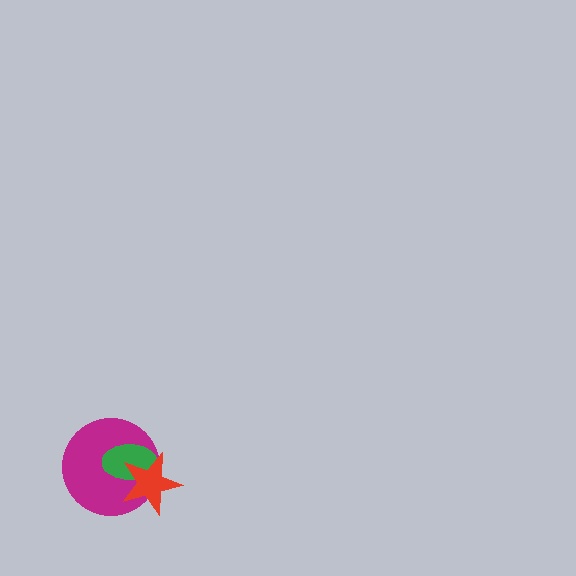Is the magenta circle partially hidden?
Yes, it is partially covered by another shape.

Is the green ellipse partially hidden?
Yes, it is partially covered by another shape.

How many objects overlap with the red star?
2 objects overlap with the red star.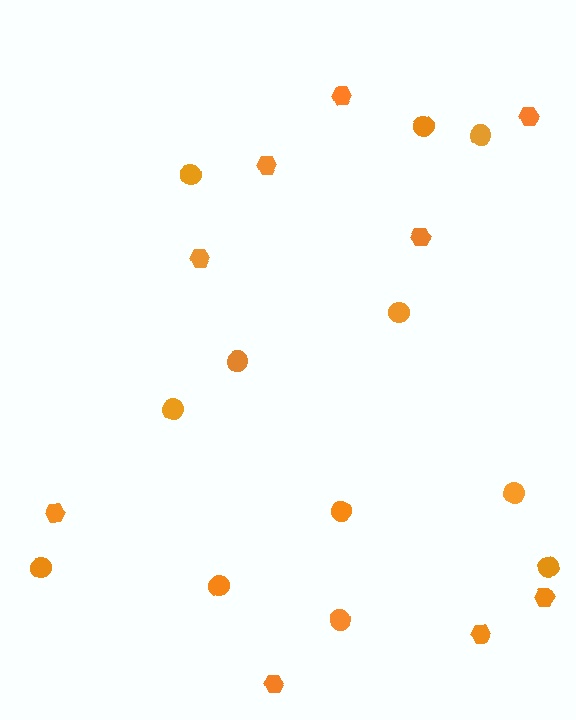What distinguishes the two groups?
There are 2 groups: one group of hexagons (9) and one group of circles (12).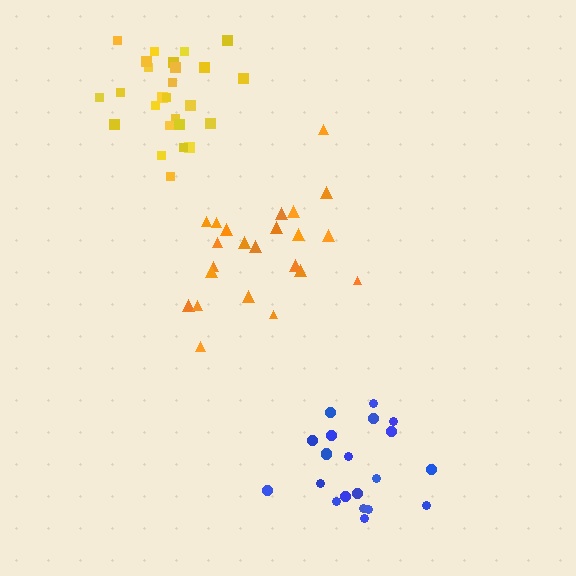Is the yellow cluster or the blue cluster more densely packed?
Yellow.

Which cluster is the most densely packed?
Yellow.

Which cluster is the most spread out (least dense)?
Blue.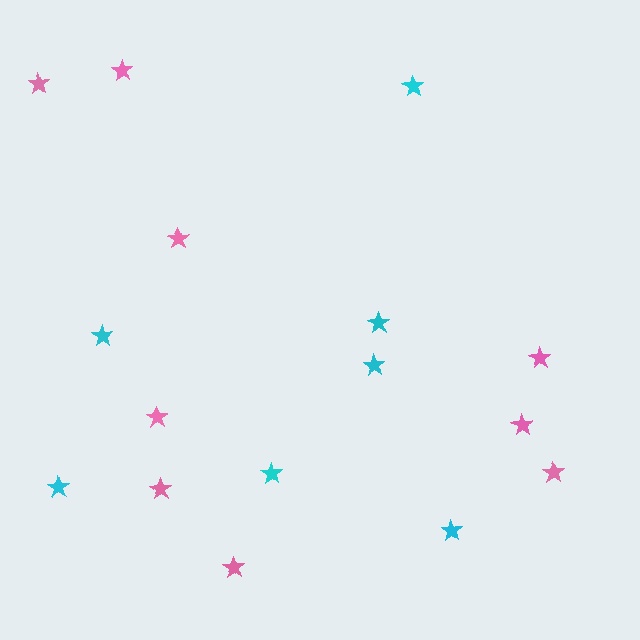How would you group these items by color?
There are 2 groups: one group of cyan stars (7) and one group of pink stars (9).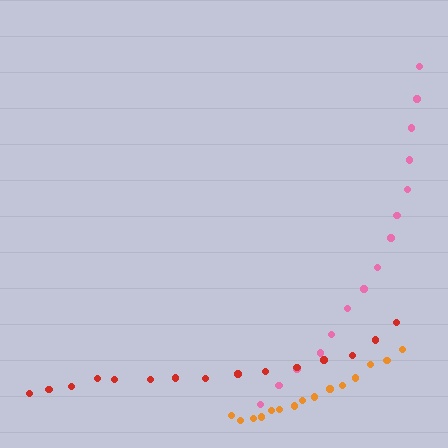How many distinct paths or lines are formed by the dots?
There are 3 distinct paths.